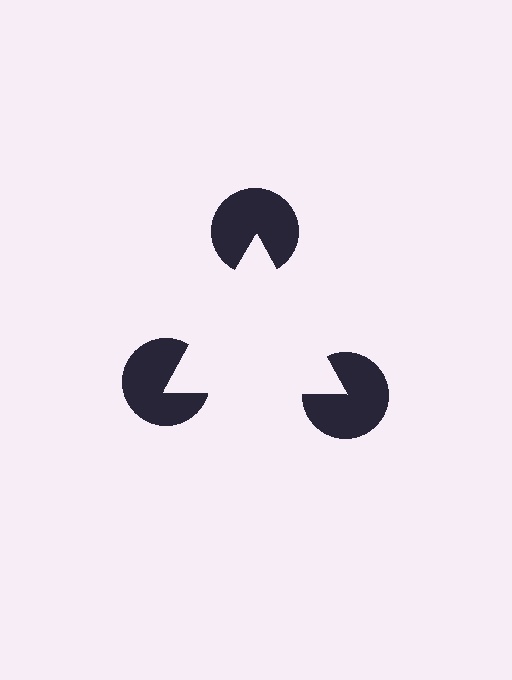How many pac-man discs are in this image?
There are 3 — one at each vertex of the illusory triangle.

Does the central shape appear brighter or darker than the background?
It typically appears slightly brighter than the background, even though no actual brightness change is drawn.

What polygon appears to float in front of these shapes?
An illusory triangle — its edges are inferred from the aligned wedge cuts in the pac-man discs, not physically drawn.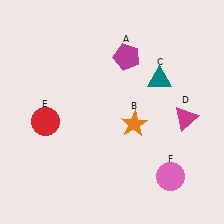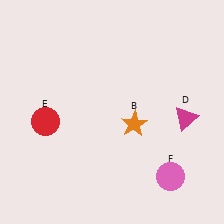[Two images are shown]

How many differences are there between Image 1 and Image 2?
There are 2 differences between the two images.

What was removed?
The magenta pentagon (A), the teal triangle (C) were removed in Image 2.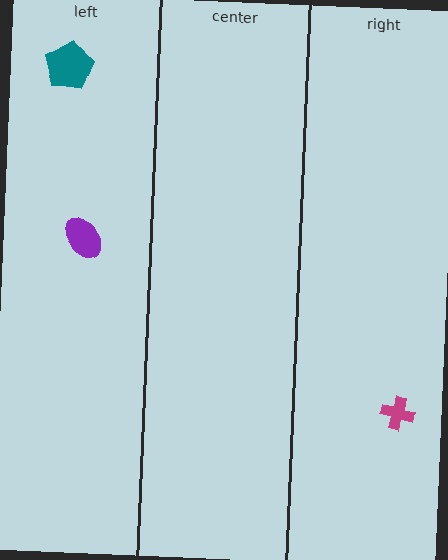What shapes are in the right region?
The magenta cross.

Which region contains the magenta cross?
The right region.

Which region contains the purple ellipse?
The left region.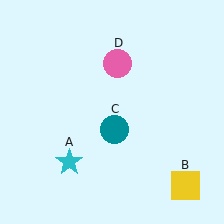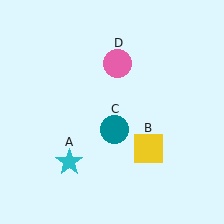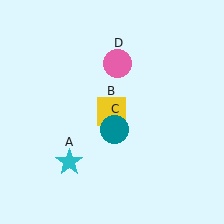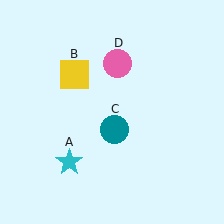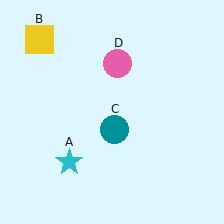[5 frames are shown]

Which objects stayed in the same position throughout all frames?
Cyan star (object A) and teal circle (object C) and pink circle (object D) remained stationary.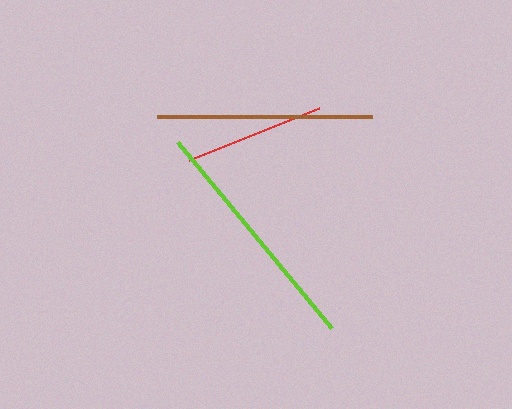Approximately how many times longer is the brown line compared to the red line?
The brown line is approximately 1.5 times the length of the red line.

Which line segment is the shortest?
The red line is the shortest at approximately 140 pixels.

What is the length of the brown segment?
The brown segment is approximately 215 pixels long.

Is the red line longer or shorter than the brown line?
The brown line is longer than the red line.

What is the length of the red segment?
The red segment is approximately 140 pixels long.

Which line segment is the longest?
The lime line is the longest at approximately 242 pixels.